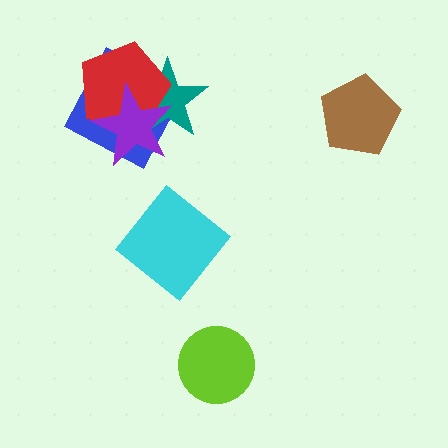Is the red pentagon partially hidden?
Yes, it is partially covered by another shape.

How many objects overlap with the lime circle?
0 objects overlap with the lime circle.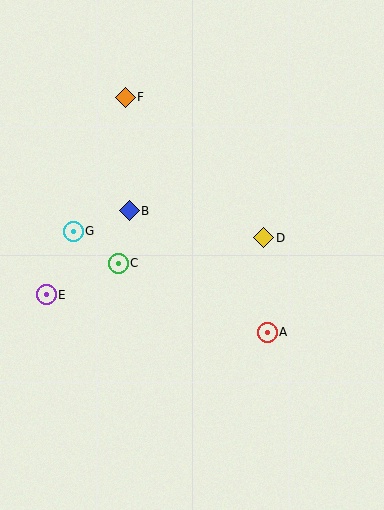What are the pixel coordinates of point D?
Point D is at (264, 238).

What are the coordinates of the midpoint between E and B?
The midpoint between E and B is at (88, 253).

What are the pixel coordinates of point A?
Point A is at (267, 332).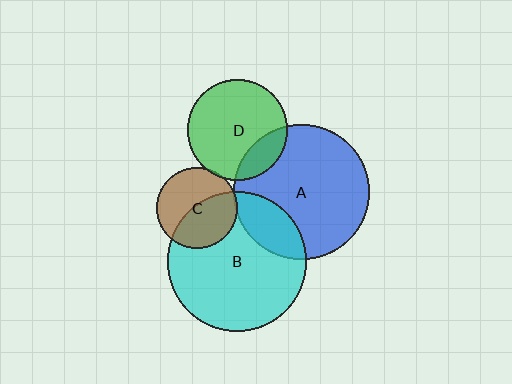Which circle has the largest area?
Circle B (cyan).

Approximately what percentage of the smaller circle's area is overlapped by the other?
Approximately 20%.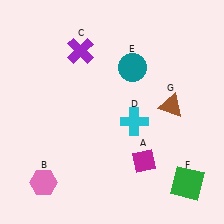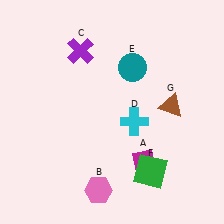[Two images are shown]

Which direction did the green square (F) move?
The green square (F) moved left.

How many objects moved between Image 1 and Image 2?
2 objects moved between the two images.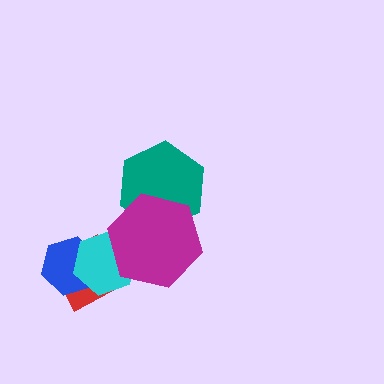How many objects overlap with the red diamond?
3 objects overlap with the red diamond.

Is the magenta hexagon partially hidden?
No, no other shape covers it.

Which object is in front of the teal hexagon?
The magenta hexagon is in front of the teal hexagon.